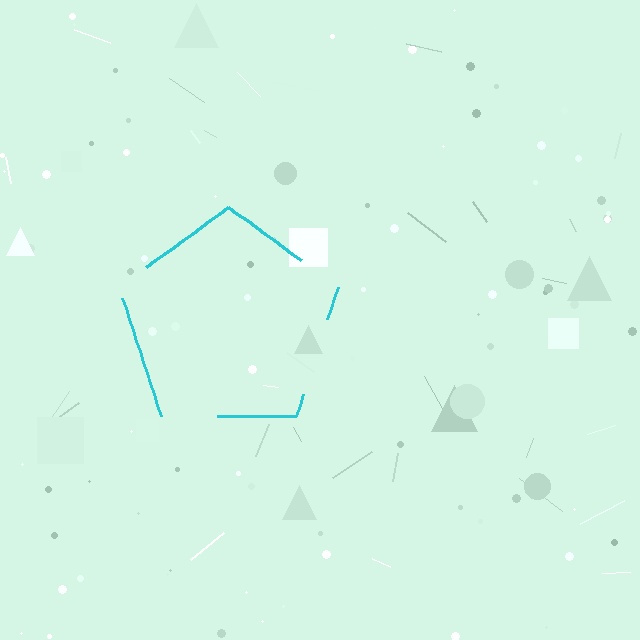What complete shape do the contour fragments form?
The contour fragments form a pentagon.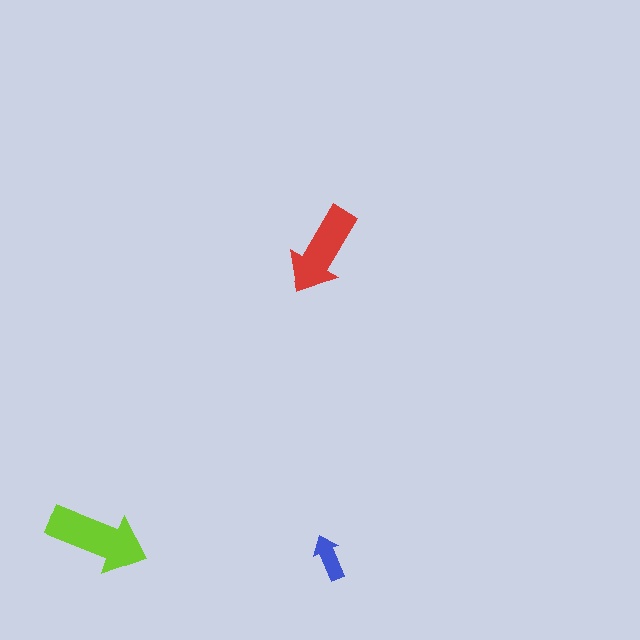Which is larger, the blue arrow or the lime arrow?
The lime one.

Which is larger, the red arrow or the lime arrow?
The lime one.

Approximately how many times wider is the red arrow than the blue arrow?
About 2 times wider.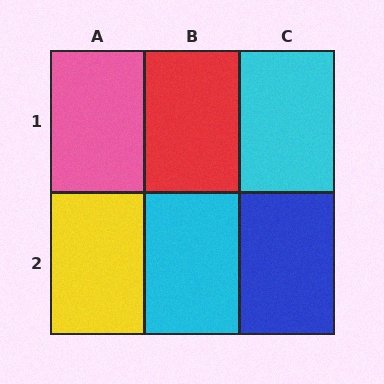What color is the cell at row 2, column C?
Blue.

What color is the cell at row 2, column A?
Yellow.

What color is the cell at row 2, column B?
Cyan.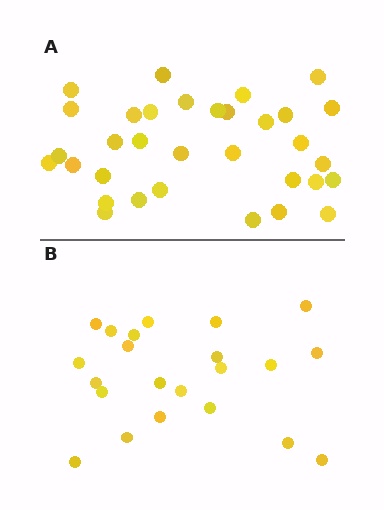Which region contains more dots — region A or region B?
Region A (the top region) has more dots.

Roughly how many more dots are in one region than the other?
Region A has roughly 12 or so more dots than region B.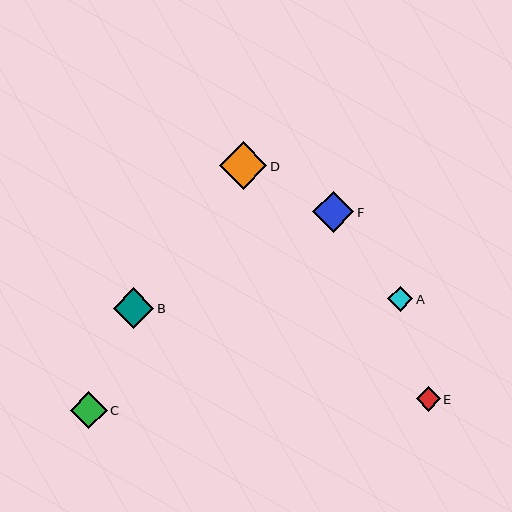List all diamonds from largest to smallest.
From largest to smallest: D, F, B, C, A, E.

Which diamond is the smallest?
Diamond E is the smallest with a size of approximately 24 pixels.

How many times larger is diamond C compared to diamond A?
Diamond C is approximately 1.4 times the size of diamond A.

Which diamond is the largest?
Diamond D is the largest with a size of approximately 47 pixels.